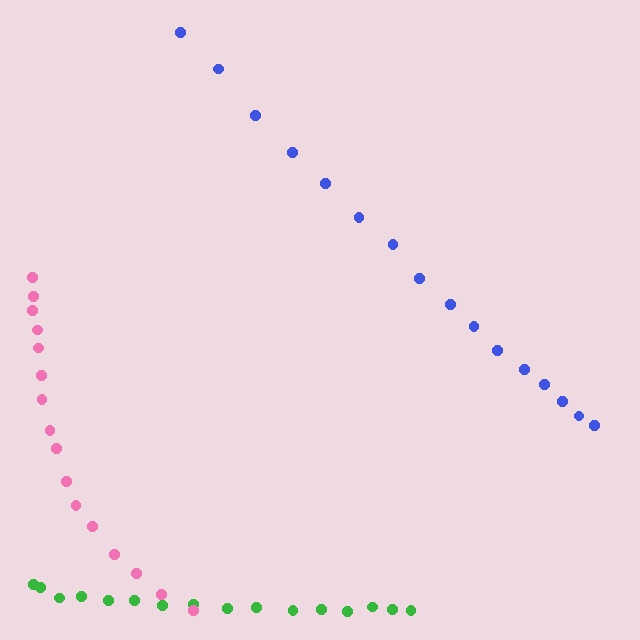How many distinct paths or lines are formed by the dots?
There are 3 distinct paths.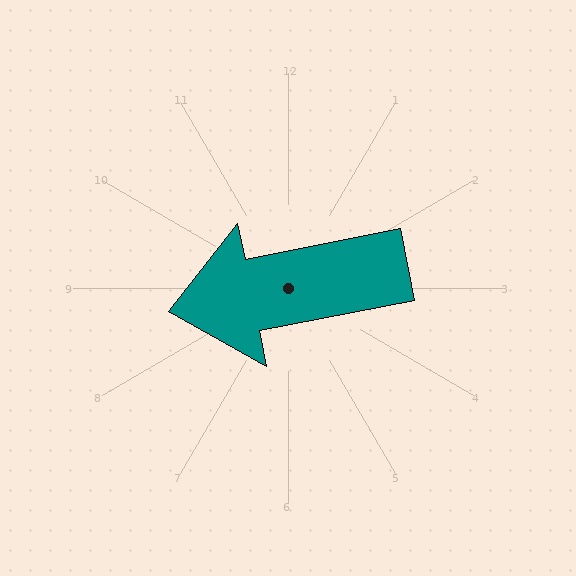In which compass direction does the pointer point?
West.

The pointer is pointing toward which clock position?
Roughly 9 o'clock.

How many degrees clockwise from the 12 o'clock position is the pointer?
Approximately 259 degrees.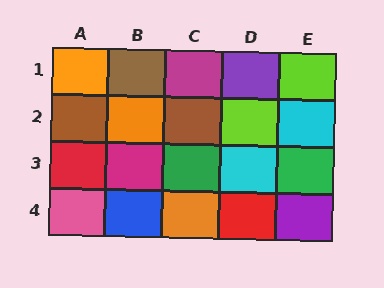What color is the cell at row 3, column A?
Red.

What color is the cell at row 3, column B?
Magenta.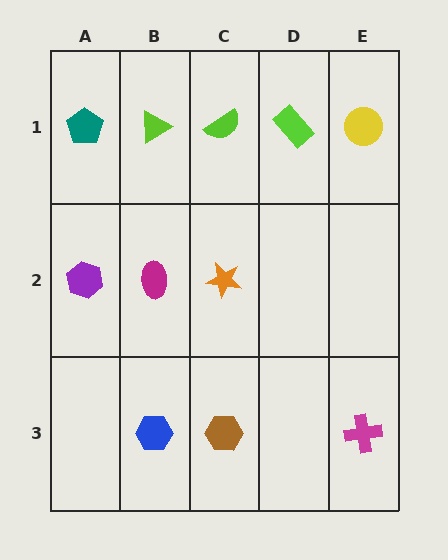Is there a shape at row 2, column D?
No, that cell is empty.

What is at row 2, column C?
An orange star.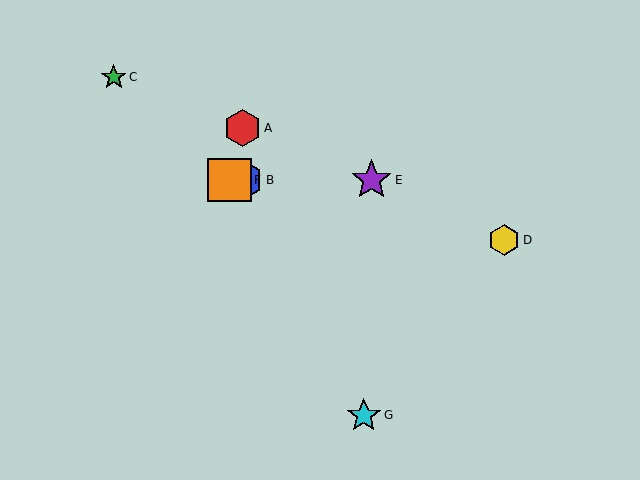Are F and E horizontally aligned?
Yes, both are at y≈180.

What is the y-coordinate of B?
Object B is at y≈180.